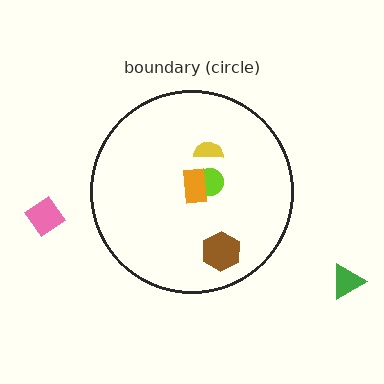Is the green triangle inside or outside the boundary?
Outside.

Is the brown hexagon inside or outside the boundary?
Inside.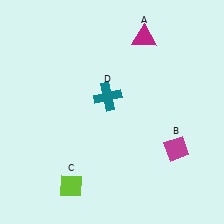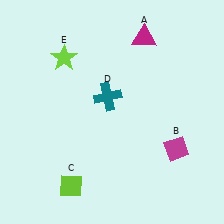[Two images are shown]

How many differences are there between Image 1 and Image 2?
There is 1 difference between the two images.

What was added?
A lime star (E) was added in Image 2.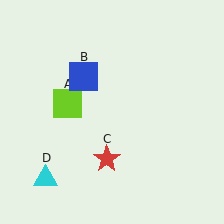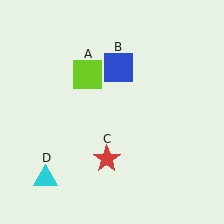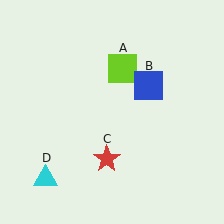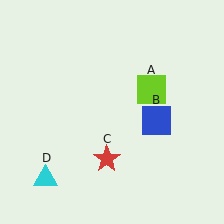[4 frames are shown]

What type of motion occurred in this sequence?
The lime square (object A), blue square (object B) rotated clockwise around the center of the scene.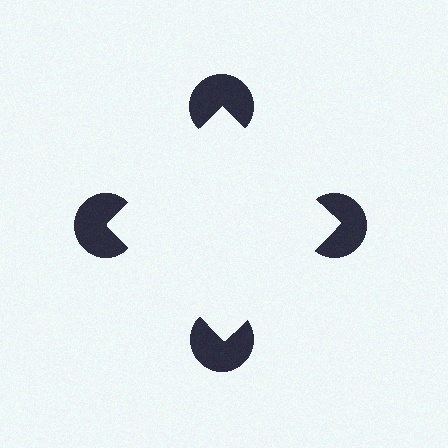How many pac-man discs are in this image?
There are 4 — one at each vertex of the illusory square.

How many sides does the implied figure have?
4 sides.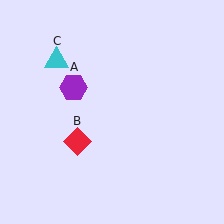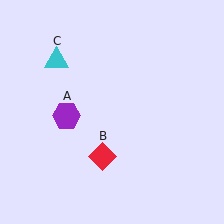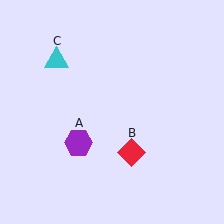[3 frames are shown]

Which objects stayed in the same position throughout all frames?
Cyan triangle (object C) remained stationary.